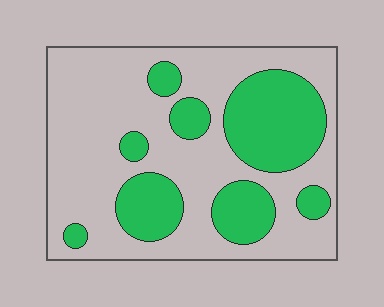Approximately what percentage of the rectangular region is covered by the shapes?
Approximately 30%.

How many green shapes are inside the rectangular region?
8.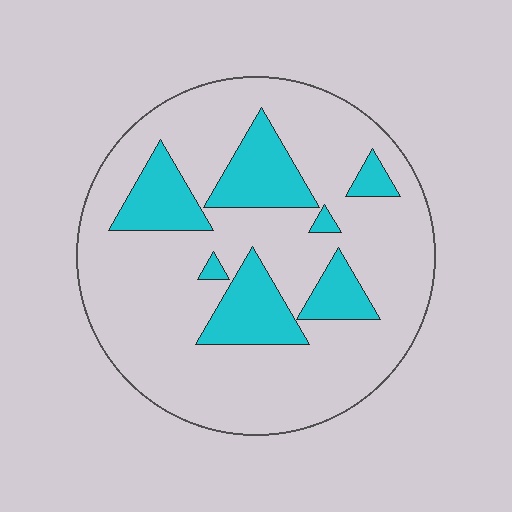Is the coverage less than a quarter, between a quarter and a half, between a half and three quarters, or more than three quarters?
Less than a quarter.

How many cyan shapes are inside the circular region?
7.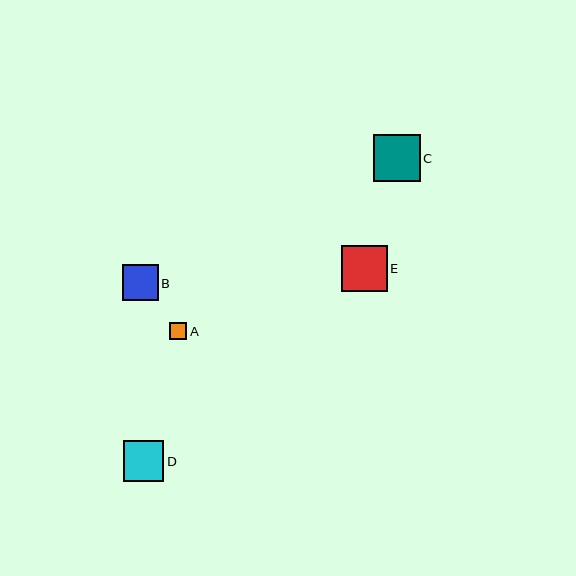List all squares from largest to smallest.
From largest to smallest: C, E, D, B, A.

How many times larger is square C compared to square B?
Square C is approximately 1.3 times the size of square B.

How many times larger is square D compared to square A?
Square D is approximately 2.5 times the size of square A.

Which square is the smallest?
Square A is the smallest with a size of approximately 17 pixels.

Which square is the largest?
Square C is the largest with a size of approximately 47 pixels.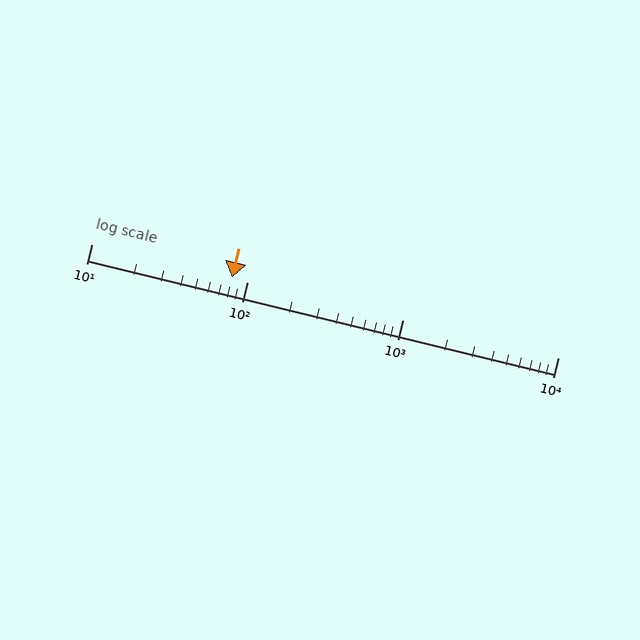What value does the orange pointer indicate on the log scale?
The pointer indicates approximately 80.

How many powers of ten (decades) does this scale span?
The scale spans 3 decades, from 10 to 10000.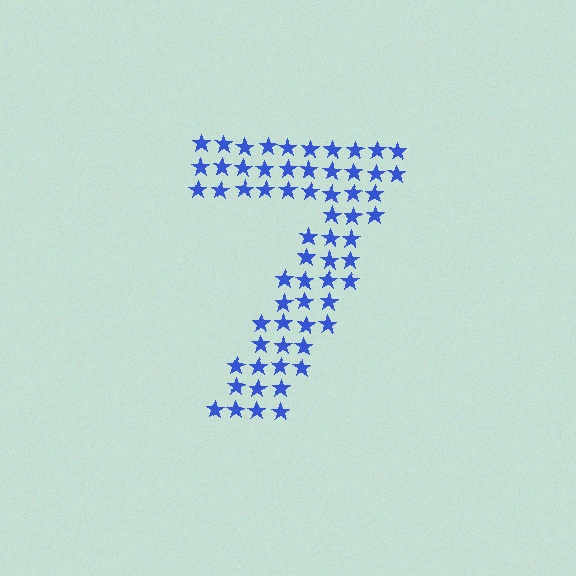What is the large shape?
The large shape is the digit 7.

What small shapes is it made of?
It is made of small stars.